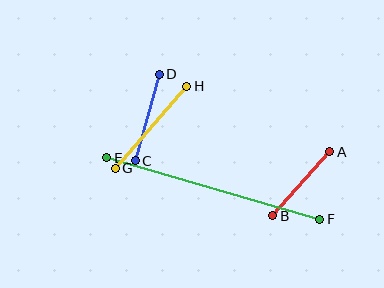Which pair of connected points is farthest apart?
Points E and F are farthest apart.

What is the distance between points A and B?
The distance is approximately 86 pixels.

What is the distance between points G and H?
The distance is approximately 109 pixels.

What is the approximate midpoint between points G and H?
The midpoint is at approximately (151, 127) pixels.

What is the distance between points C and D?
The distance is approximately 90 pixels.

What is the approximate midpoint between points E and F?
The midpoint is at approximately (213, 189) pixels.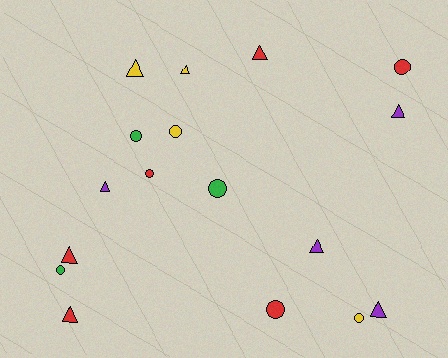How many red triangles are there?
There are 3 red triangles.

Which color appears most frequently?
Red, with 6 objects.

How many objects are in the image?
There are 17 objects.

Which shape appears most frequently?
Triangle, with 9 objects.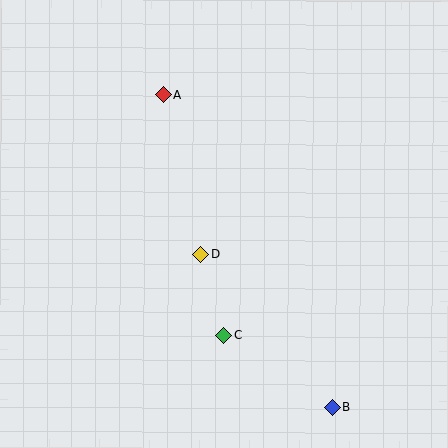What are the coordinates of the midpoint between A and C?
The midpoint between A and C is at (194, 215).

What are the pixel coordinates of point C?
Point C is at (224, 335).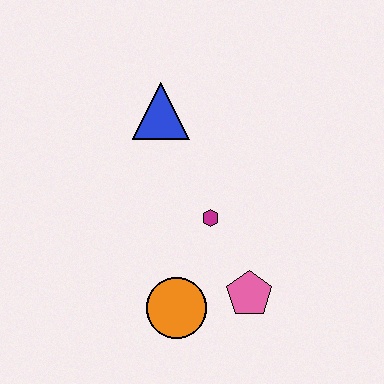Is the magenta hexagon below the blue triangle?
Yes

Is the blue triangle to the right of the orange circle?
No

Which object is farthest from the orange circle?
The blue triangle is farthest from the orange circle.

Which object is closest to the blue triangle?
The magenta hexagon is closest to the blue triangle.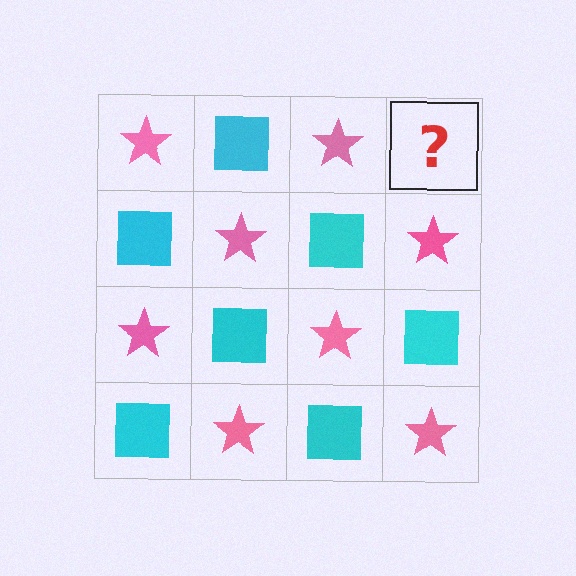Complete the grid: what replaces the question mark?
The question mark should be replaced with a cyan square.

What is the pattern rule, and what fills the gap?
The rule is that it alternates pink star and cyan square in a checkerboard pattern. The gap should be filled with a cyan square.